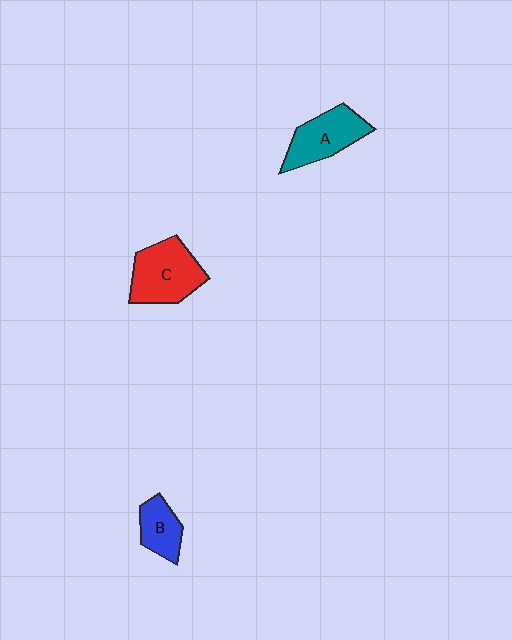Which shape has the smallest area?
Shape B (blue).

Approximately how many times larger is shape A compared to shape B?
Approximately 1.6 times.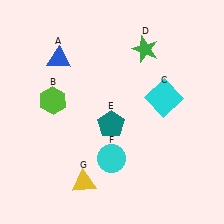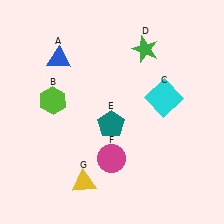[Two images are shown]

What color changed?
The circle (F) changed from cyan in Image 1 to magenta in Image 2.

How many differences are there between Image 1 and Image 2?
There is 1 difference between the two images.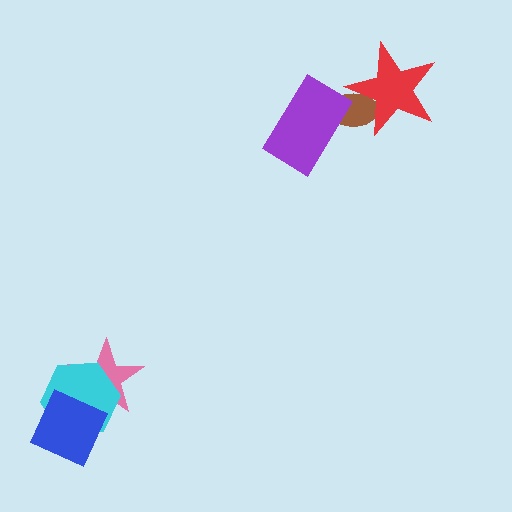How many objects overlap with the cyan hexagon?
2 objects overlap with the cyan hexagon.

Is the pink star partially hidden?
Yes, it is partially covered by another shape.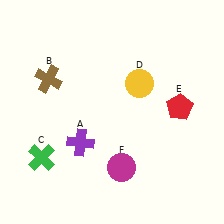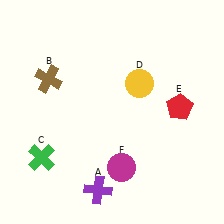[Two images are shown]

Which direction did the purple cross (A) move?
The purple cross (A) moved down.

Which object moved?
The purple cross (A) moved down.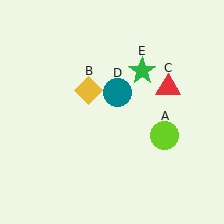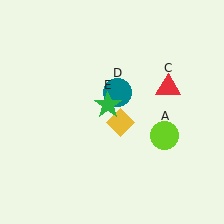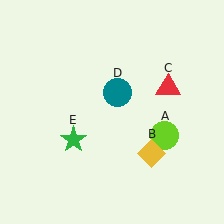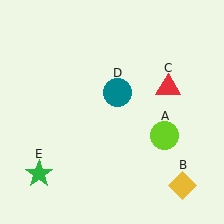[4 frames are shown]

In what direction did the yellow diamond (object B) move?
The yellow diamond (object B) moved down and to the right.